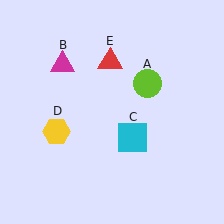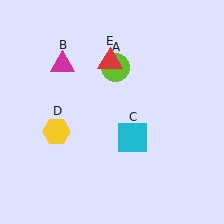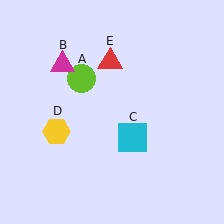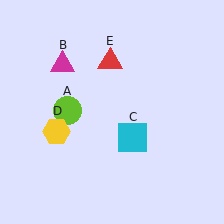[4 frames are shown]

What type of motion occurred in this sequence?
The lime circle (object A) rotated counterclockwise around the center of the scene.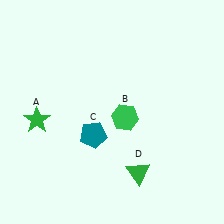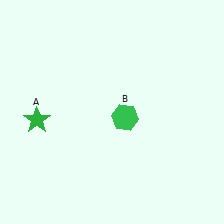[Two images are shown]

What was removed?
The green triangle (D), the teal pentagon (C) were removed in Image 2.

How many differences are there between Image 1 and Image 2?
There are 2 differences between the two images.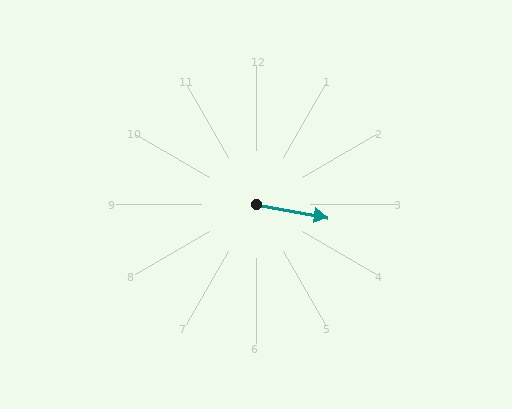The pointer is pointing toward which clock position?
Roughly 3 o'clock.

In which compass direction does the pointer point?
East.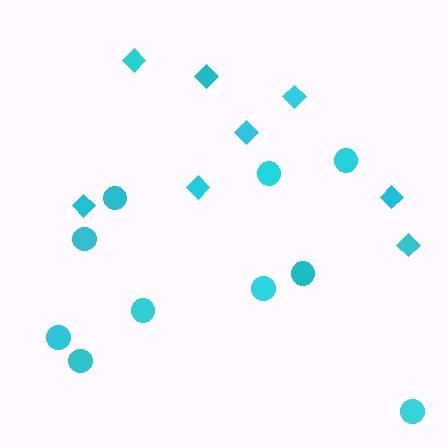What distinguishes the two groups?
There are 2 groups: one group of diamonds (8) and one group of circles (10).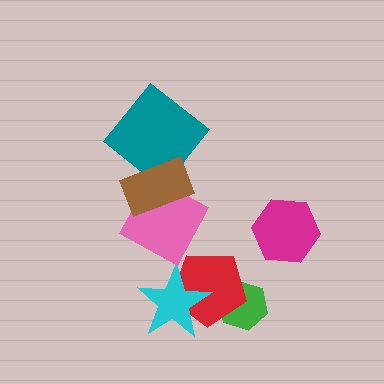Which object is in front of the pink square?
The brown rectangle is in front of the pink square.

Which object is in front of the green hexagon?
The red pentagon is in front of the green hexagon.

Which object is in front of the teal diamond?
The brown rectangle is in front of the teal diamond.